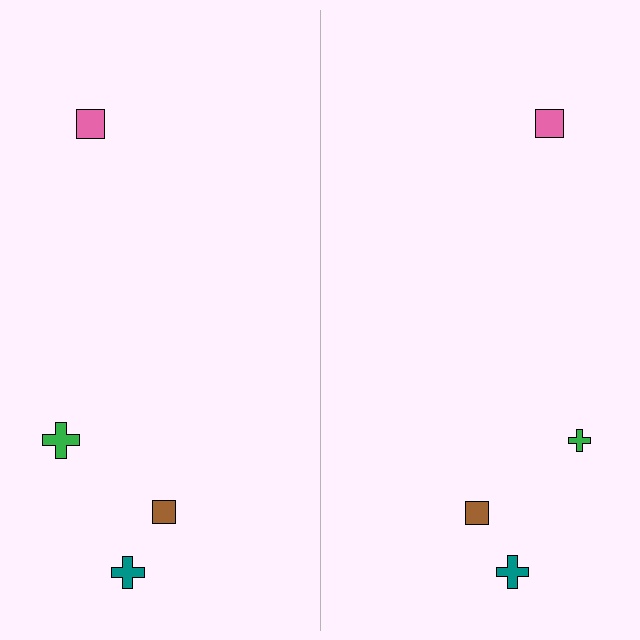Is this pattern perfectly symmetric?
No, the pattern is not perfectly symmetric. The green cross on the right side has a different size than its mirror counterpart.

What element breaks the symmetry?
The green cross on the right side has a different size than its mirror counterpart.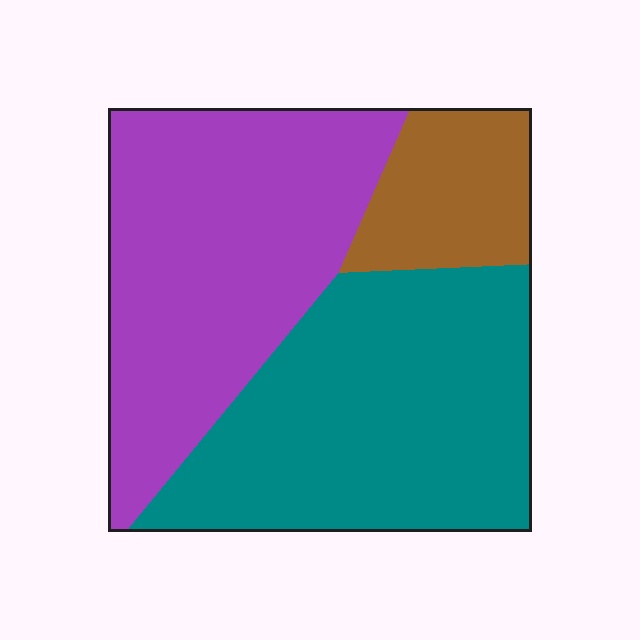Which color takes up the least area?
Brown, at roughly 15%.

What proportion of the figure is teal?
Teal covers 44% of the figure.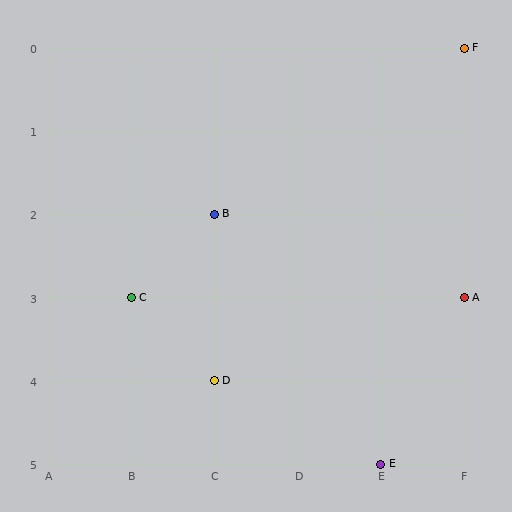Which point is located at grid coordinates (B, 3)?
Point C is at (B, 3).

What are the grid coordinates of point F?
Point F is at grid coordinates (F, 0).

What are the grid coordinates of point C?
Point C is at grid coordinates (B, 3).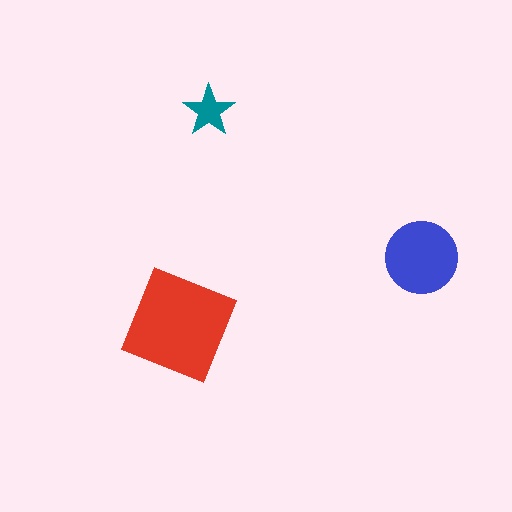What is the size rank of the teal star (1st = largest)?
3rd.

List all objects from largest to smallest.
The red diamond, the blue circle, the teal star.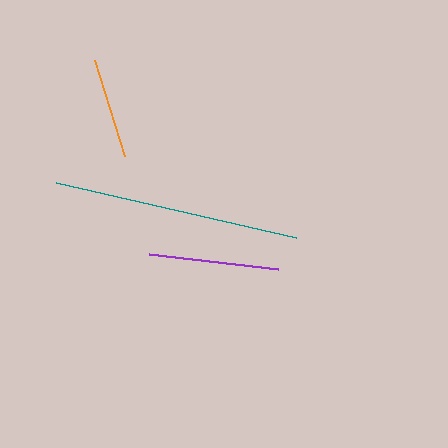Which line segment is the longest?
The teal line is the longest at approximately 246 pixels.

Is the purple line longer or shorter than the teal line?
The teal line is longer than the purple line.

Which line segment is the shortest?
The orange line is the shortest at approximately 101 pixels.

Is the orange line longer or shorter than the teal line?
The teal line is longer than the orange line.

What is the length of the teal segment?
The teal segment is approximately 246 pixels long.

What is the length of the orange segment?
The orange segment is approximately 101 pixels long.